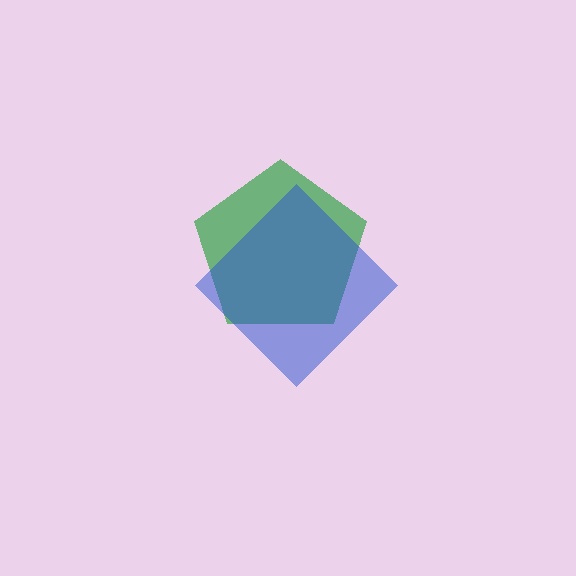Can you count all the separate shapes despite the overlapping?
Yes, there are 2 separate shapes.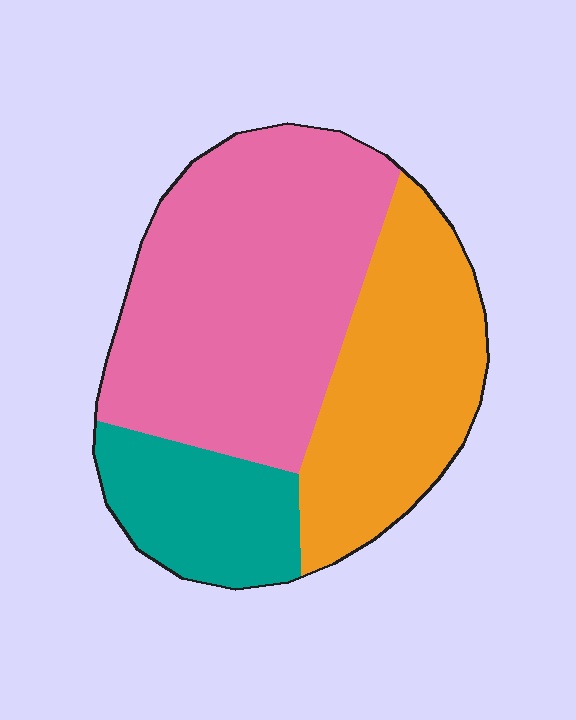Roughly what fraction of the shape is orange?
Orange takes up about one third (1/3) of the shape.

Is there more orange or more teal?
Orange.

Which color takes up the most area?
Pink, at roughly 50%.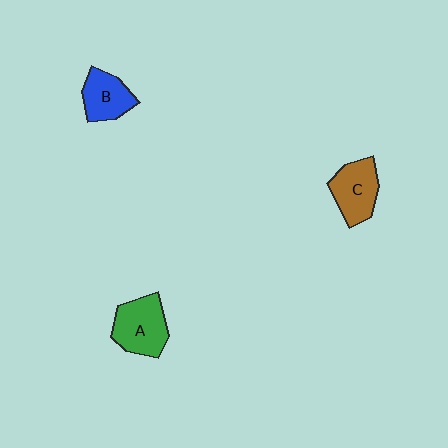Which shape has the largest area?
Shape A (green).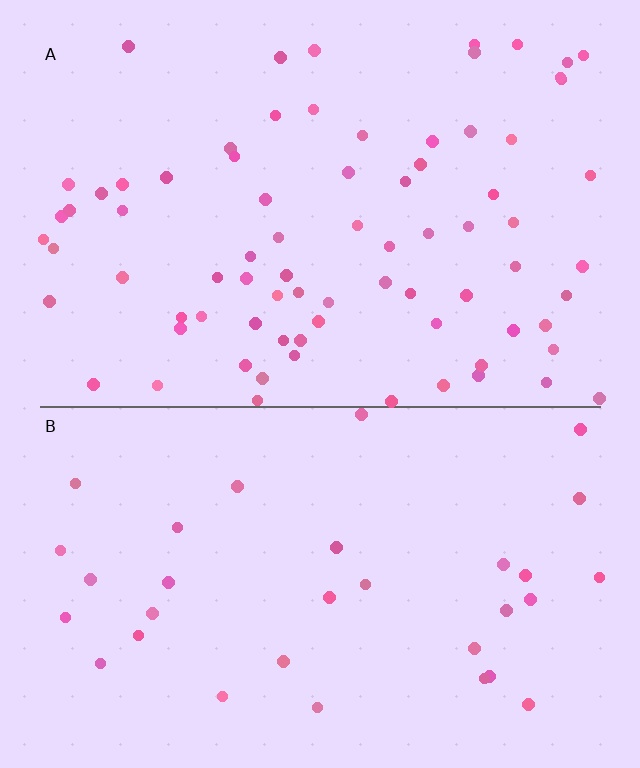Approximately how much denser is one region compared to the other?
Approximately 2.4× — region A over region B.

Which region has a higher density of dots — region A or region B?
A (the top).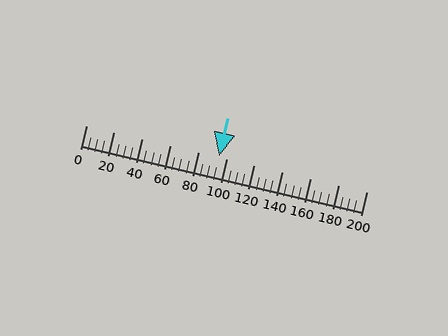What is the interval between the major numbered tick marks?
The major tick marks are spaced 20 units apart.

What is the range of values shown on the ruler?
The ruler shows values from 0 to 200.